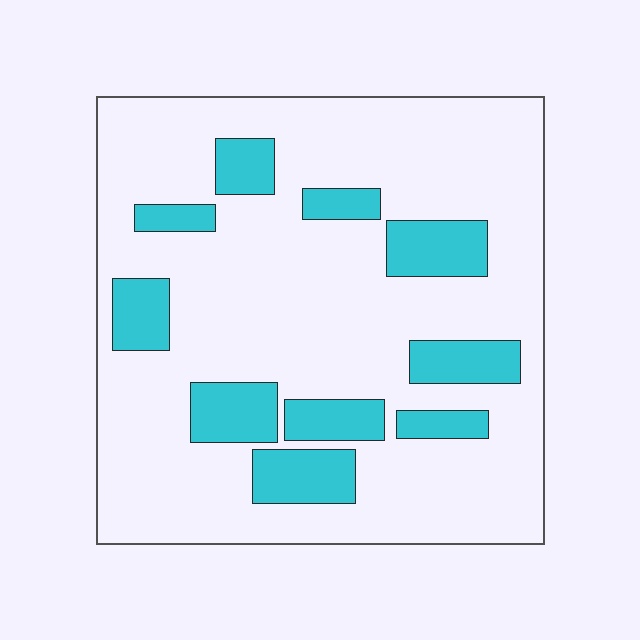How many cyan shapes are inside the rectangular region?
10.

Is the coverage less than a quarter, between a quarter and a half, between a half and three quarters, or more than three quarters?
Less than a quarter.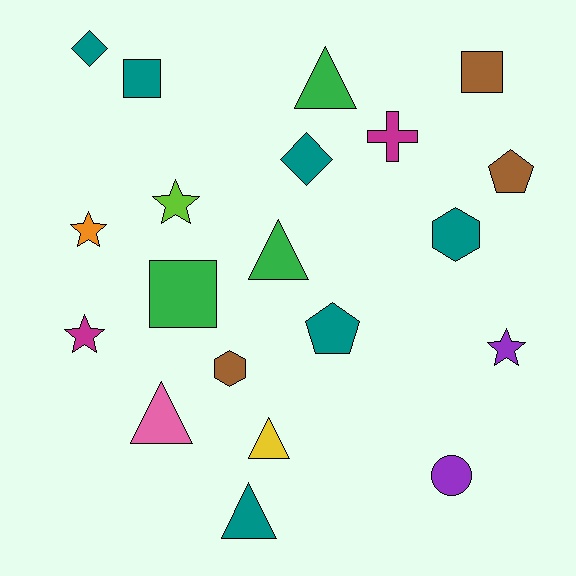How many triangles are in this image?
There are 5 triangles.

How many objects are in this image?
There are 20 objects.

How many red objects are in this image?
There are no red objects.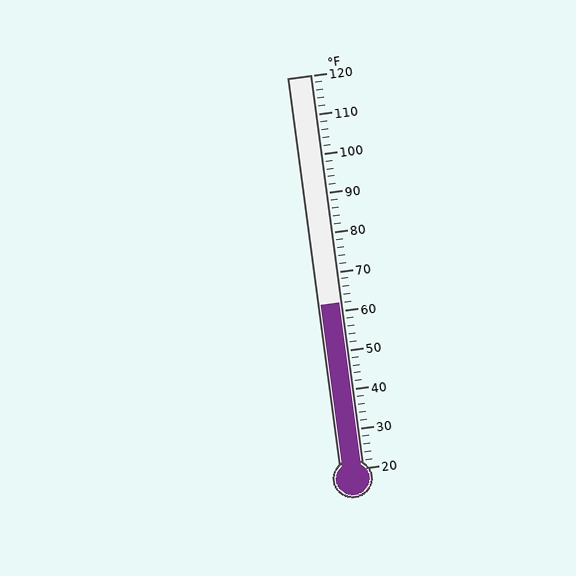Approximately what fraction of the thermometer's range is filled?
The thermometer is filled to approximately 40% of its range.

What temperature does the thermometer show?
The thermometer shows approximately 62°F.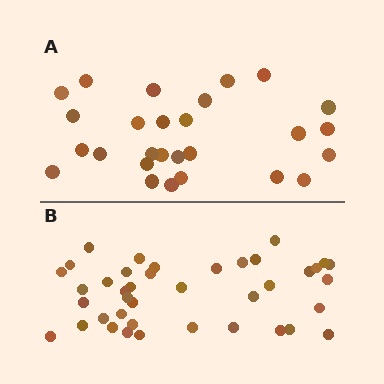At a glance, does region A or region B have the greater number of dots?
Region B (the bottom region) has more dots.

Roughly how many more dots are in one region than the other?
Region B has approximately 15 more dots than region A.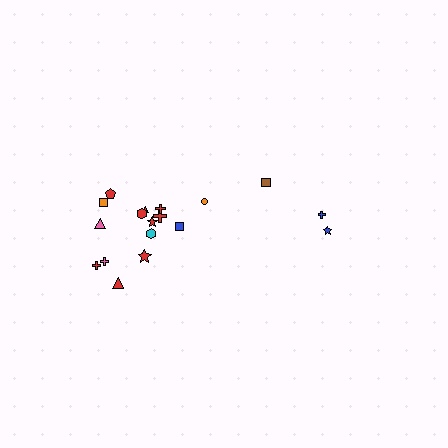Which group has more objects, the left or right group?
The left group.